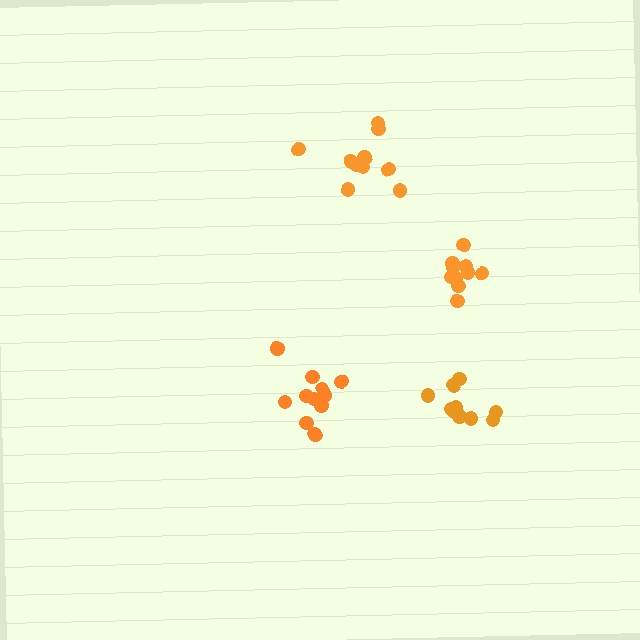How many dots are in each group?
Group 1: 11 dots, Group 2: 10 dots, Group 3: 10 dots, Group 4: 10 dots (41 total).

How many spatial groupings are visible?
There are 4 spatial groupings.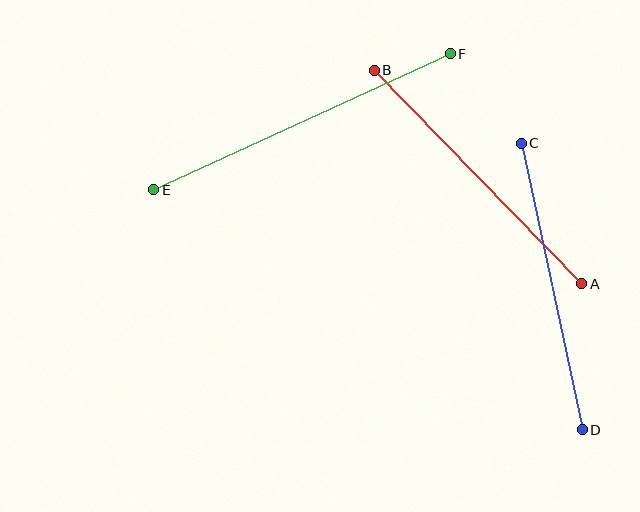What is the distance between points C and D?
The distance is approximately 293 pixels.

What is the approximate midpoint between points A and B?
The midpoint is at approximately (478, 177) pixels.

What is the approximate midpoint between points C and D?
The midpoint is at approximately (552, 286) pixels.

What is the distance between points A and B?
The distance is approximately 298 pixels.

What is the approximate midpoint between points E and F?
The midpoint is at approximately (302, 122) pixels.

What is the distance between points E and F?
The distance is approximately 326 pixels.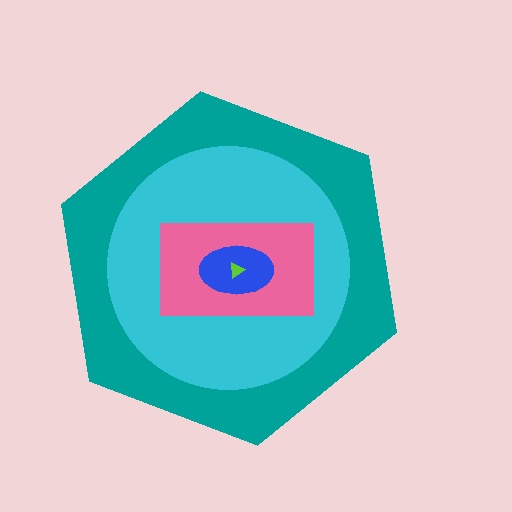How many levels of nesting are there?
5.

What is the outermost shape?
The teal hexagon.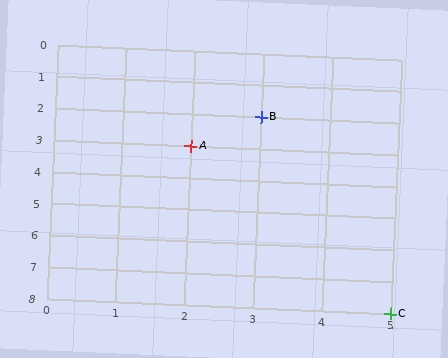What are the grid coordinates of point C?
Point C is at grid coordinates (5, 8).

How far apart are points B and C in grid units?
Points B and C are 2 columns and 6 rows apart (about 6.3 grid units diagonally).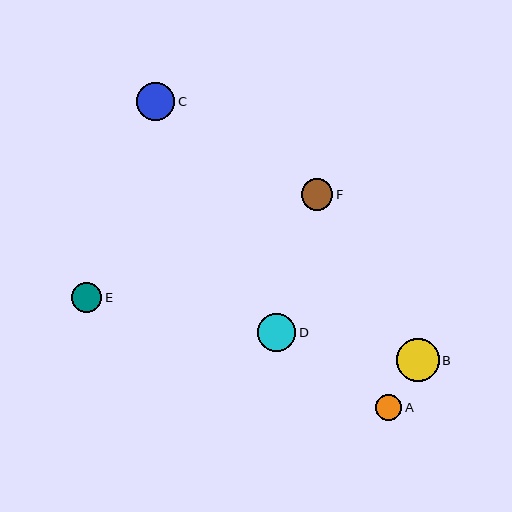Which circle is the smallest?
Circle A is the smallest with a size of approximately 26 pixels.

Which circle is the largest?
Circle B is the largest with a size of approximately 43 pixels.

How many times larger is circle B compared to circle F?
Circle B is approximately 1.4 times the size of circle F.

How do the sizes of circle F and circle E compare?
Circle F and circle E are approximately the same size.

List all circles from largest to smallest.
From largest to smallest: B, D, C, F, E, A.